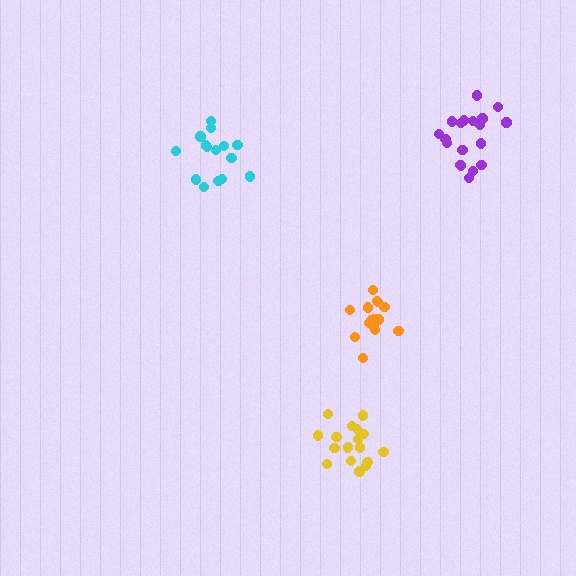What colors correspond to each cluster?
The clusters are colored: cyan, orange, yellow, purple.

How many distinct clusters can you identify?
There are 4 distinct clusters.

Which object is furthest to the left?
The cyan cluster is leftmost.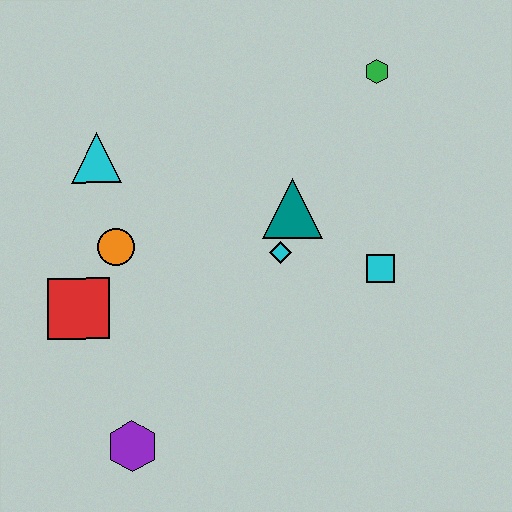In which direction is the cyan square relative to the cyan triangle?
The cyan square is to the right of the cyan triangle.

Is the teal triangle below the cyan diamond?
No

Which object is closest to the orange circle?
The red square is closest to the orange circle.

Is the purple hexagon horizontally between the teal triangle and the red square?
Yes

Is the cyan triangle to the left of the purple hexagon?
Yes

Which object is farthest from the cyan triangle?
The cyan square is farthest from the cyan triangle.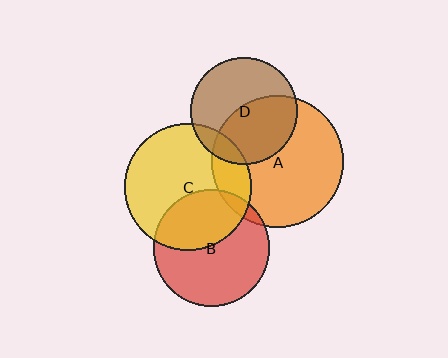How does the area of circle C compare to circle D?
Approximately 1.4 times.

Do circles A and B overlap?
Yes.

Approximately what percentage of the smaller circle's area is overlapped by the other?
Approximately 5%.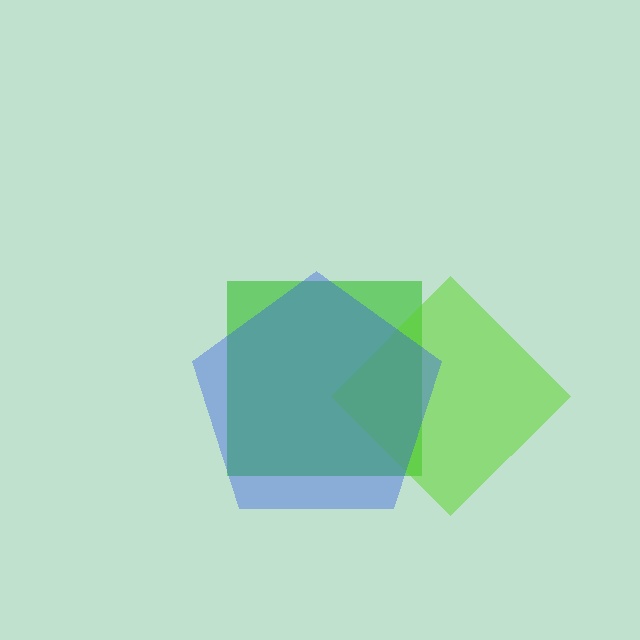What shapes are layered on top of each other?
The layered shapes are: a green square, a lime diamond, a blue pentagon.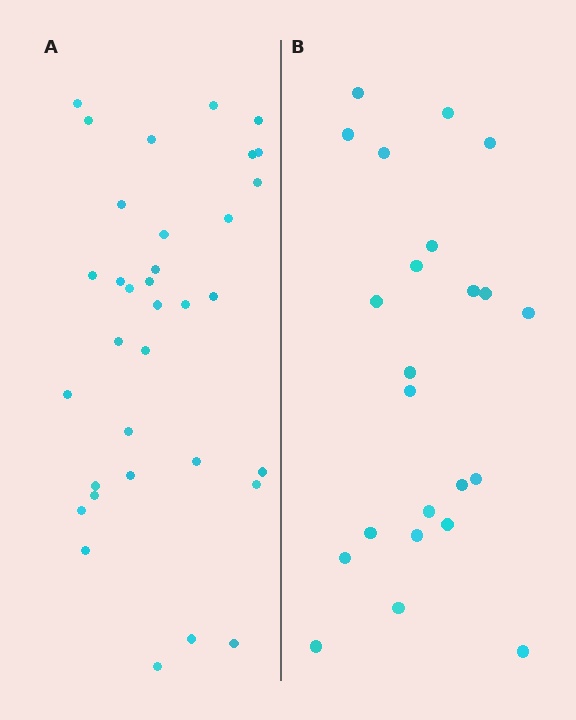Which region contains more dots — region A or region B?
Region A (the left region) has more dots.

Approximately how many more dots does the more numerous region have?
Region A has roughly 12 or so more dots than region B.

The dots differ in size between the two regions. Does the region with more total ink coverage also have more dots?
No. Region B has more total ink coverage because its dots are larger, but region A actually contains more individual dots. Total area can be misleading — the number of items is what matters here.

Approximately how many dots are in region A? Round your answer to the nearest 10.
About 30 dots. (The exact count is 34, which rounds to 30.)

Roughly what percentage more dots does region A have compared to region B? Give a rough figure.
About 50% more.